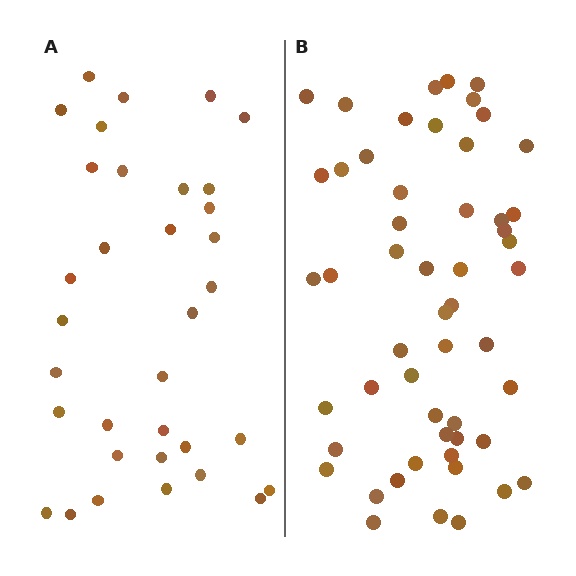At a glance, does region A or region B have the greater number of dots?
Region B (the right region) has more dots.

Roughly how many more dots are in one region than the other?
Region B has approximately 20 more dots than region A.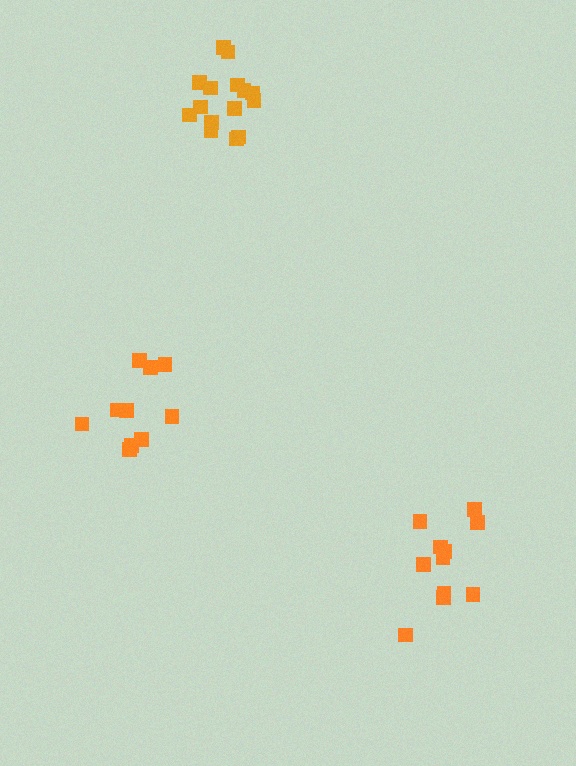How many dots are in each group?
Group 1: 11 dots, Group 2: 10 dots, Group 3: 15 dots (36 total).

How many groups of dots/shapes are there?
There are 3 groups.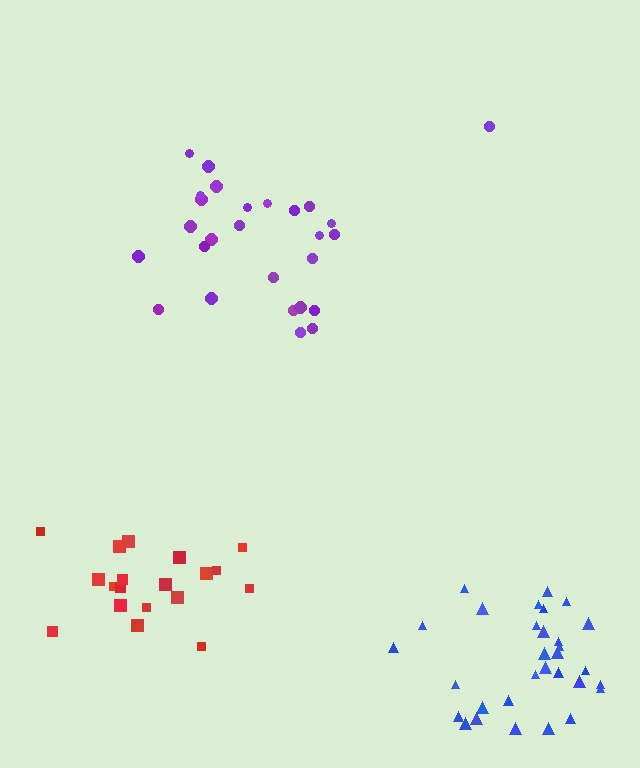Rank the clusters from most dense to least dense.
blue, red, purple.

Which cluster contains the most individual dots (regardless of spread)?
Blue (31).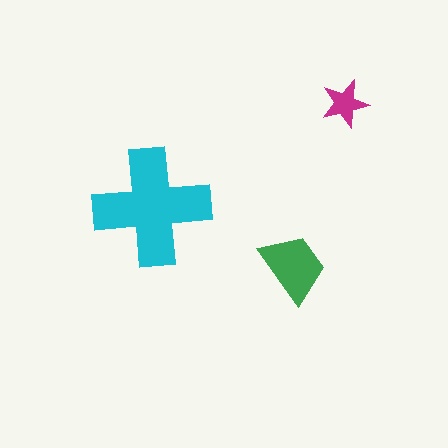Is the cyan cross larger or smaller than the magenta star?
Larger.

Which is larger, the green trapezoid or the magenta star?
The green trapezoid.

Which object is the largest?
The cyan cross.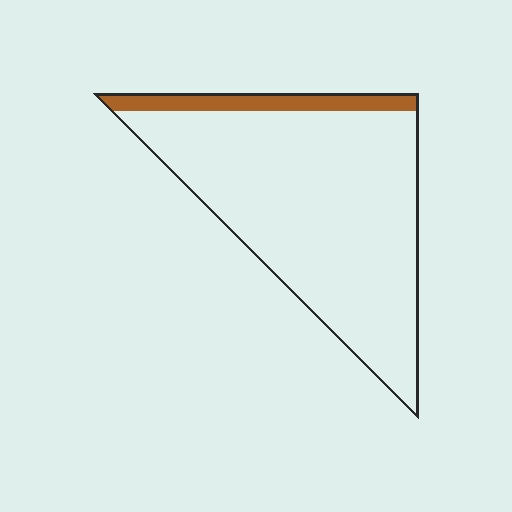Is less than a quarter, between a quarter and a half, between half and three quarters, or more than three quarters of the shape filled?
Less than a quarter.